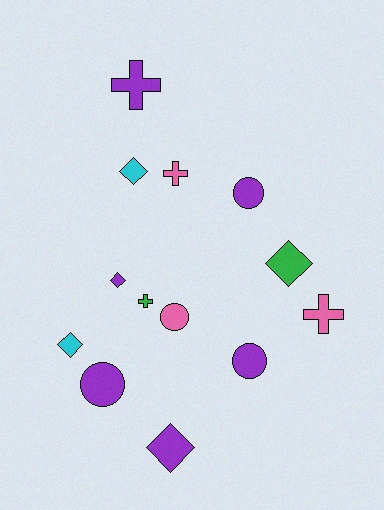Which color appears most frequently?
Purple, with 6 objects.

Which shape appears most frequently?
Diamond, with 5 objects.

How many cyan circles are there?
There are no cyan circles.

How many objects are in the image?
There are 13 objects.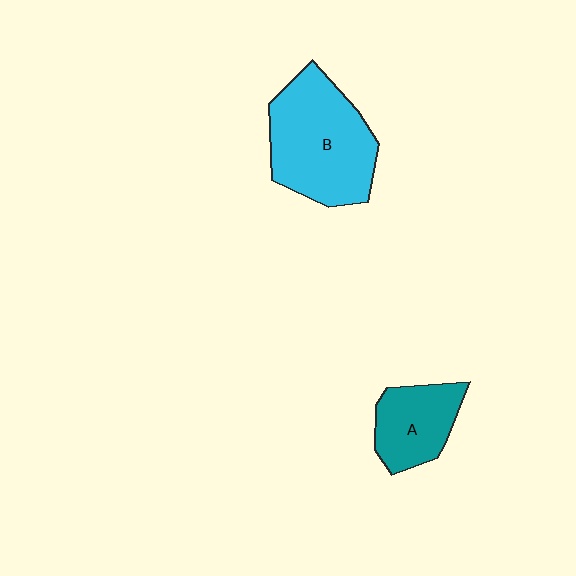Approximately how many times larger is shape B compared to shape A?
Approximately 1.9 times.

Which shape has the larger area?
Shape B (cyan).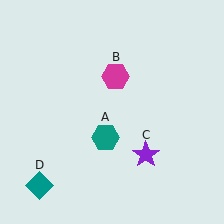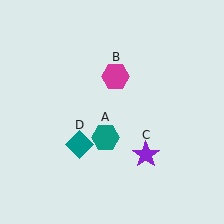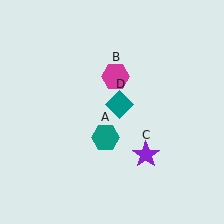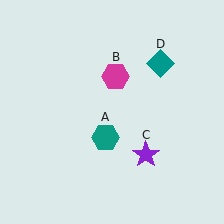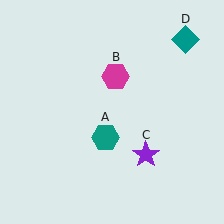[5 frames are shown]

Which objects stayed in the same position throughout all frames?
Teal hexagon (object A) and magenta hexagon (object B) and purple star (object C) remained stationary.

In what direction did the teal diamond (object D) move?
The teal diamond (object D) moved up and to the right.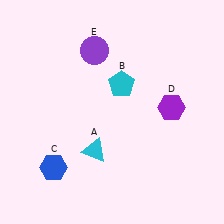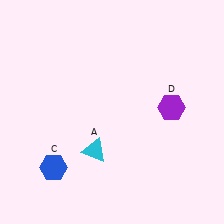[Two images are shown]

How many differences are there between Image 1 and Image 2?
There are 2 differences between the two images.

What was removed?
The cyan pentagon (B), the purple circle (E) were removed in Image 2.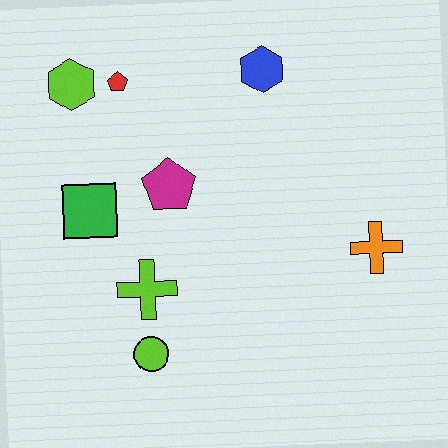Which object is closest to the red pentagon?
The lime hexagon is closest to the red pentagon.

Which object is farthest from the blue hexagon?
The lime circle is farthest from the blue hexagon.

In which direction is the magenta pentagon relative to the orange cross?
The magenta pentagon is to the left of the orange cross.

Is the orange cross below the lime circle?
No